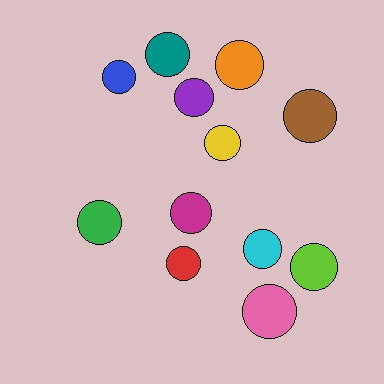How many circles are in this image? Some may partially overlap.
There are 12 circles.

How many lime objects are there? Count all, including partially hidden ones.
There is 1 lime object.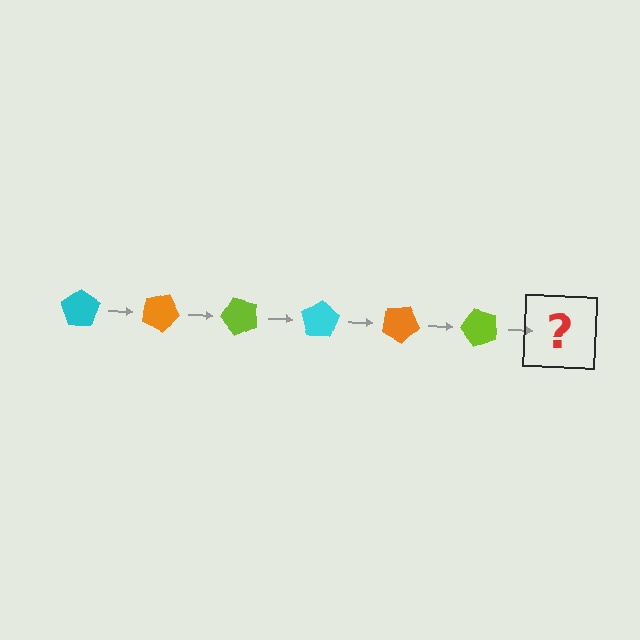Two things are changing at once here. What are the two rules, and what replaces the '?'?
The two rules are that it rotates 25 degrees each step and the color cycles through cyan, orange, and lime. The '?' should be a cyan pentagon, rotated 150 degrees from the start.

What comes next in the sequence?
The next element should be a cyan pentagon, rotated 150 degrees from the start.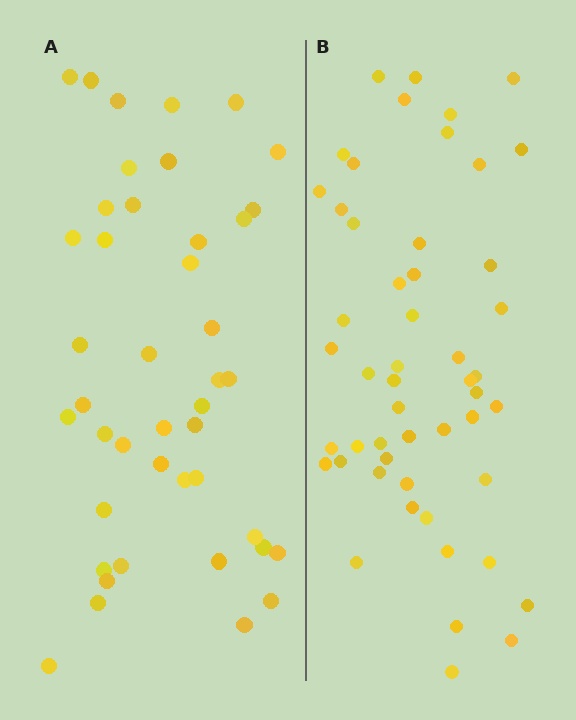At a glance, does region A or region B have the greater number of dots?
Region B (the right region) has more dots.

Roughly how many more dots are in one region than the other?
Region B has roughly 8 or so more dots than region A.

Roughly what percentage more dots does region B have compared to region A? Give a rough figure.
About 20% more.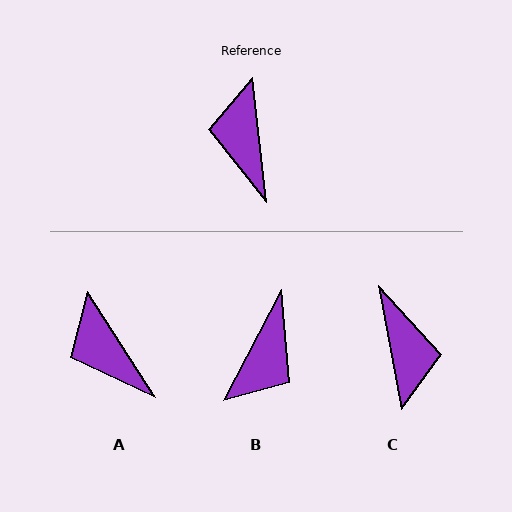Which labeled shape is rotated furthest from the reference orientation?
C, about 176 degrees away.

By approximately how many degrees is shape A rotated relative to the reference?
Approximately 26 degrees counter-clockwise.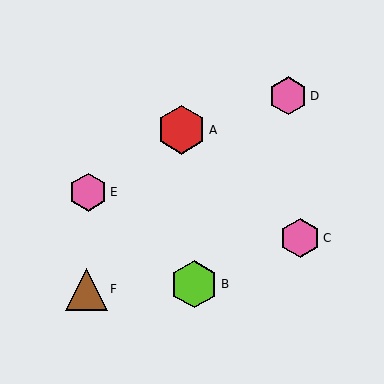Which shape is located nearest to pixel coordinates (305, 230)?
The pink hexagon (labeled C) at (300, 238) is nearest to that location.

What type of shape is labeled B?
Shape B is a lime hexagon.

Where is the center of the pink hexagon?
The center of the pink hexagon is at (288, 96).